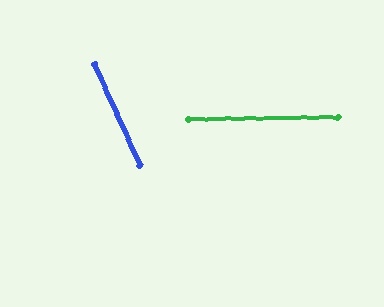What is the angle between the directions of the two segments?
Approximately 67 degrees.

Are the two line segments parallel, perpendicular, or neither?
Neither parallel nor perpendicular — they differ by about 67°.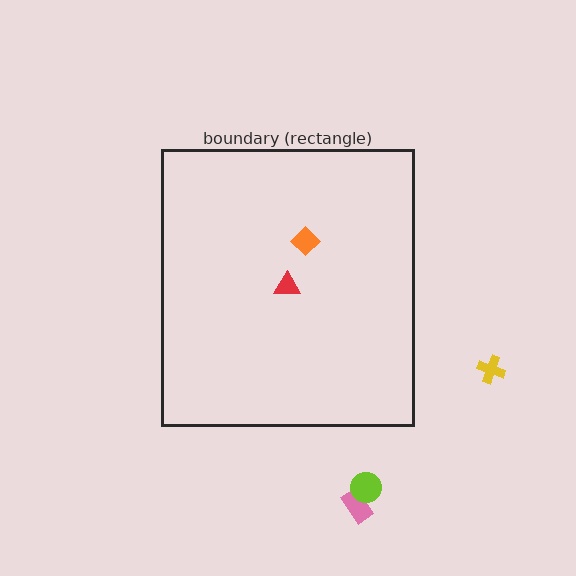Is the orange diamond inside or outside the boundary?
Inside.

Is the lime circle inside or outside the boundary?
Outside.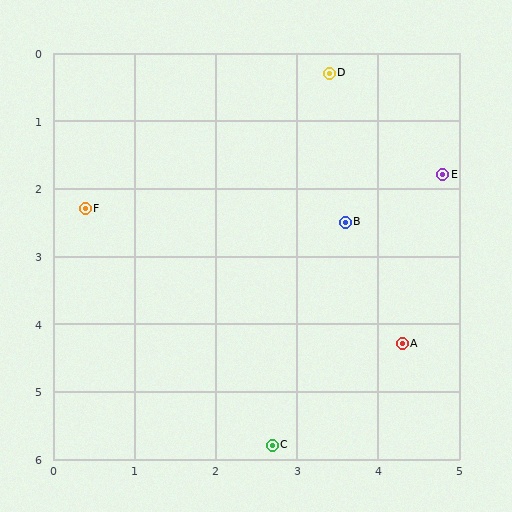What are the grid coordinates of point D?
Point D is at approximately (3.4, 0.3).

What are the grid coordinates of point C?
Point C is at approximately (2.7, 5.8).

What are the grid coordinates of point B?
Point B is at approximately (3.6, 2.5).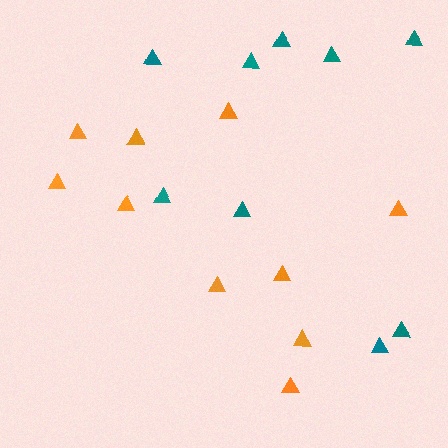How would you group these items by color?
There are 2 groups: one group of orange triangles (10) and one group of teal triangles (9).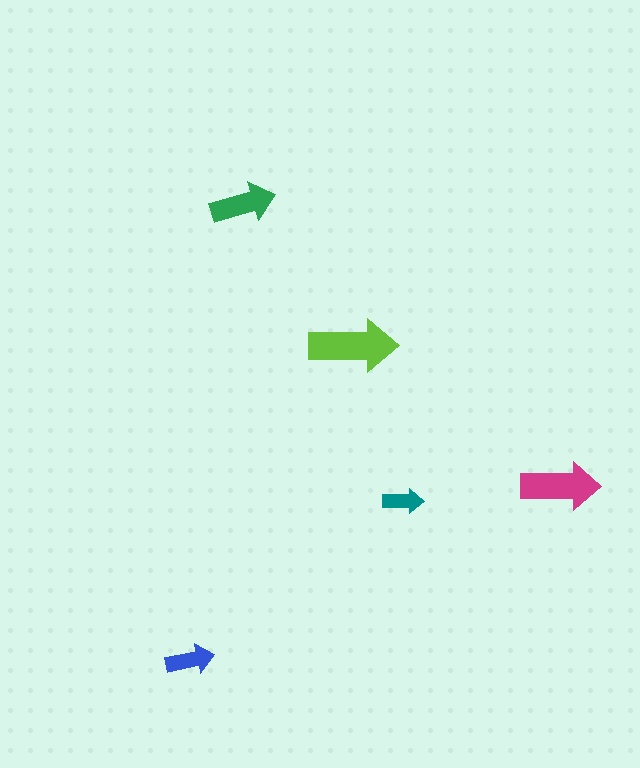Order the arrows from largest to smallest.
the lime one, the magenta one, the green one, the blue one, the teal one.